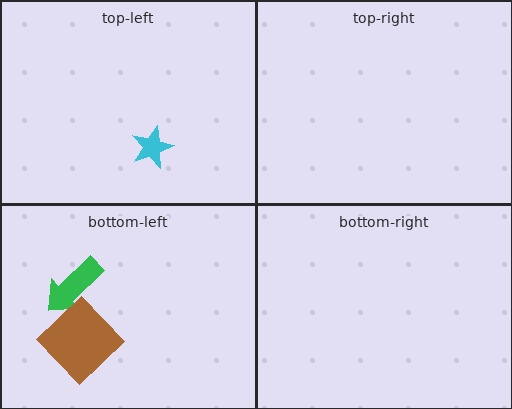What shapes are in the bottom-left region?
The green arrow, the brown diamond.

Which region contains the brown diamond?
The bottom-left region.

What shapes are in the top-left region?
The cyan star.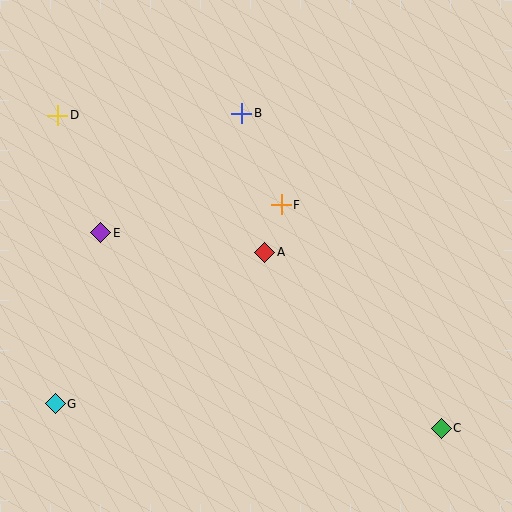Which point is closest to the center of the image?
Point A at (265, 252) is closest to the center.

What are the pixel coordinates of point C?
Point C is at (441, 428).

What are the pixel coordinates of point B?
Point B is at (242, 113).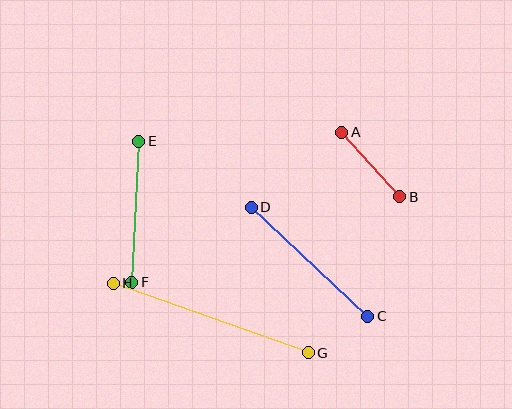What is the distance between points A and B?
The distance is approximately 87 pixels.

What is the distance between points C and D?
The distance is approximately 160 pixels.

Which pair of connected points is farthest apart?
Points G and H are farthest apart.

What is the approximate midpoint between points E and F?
The midpoint is at approximately (135, 212) pixels.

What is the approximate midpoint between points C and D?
The midpoint is at approximately (310, 262) pixels.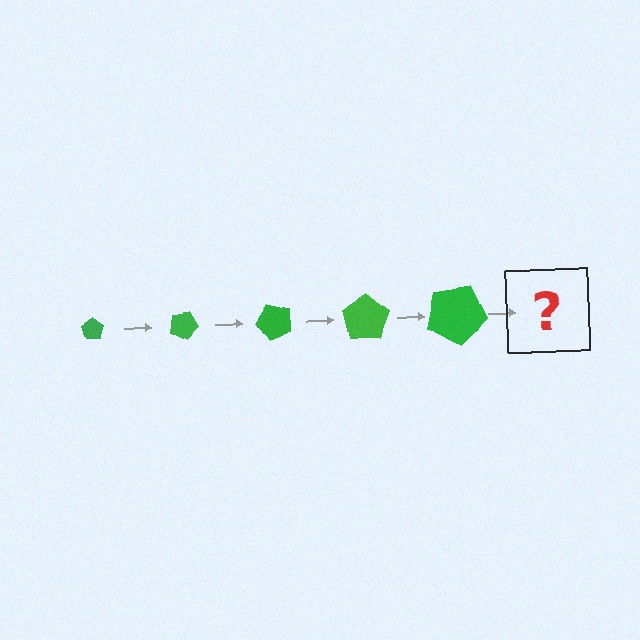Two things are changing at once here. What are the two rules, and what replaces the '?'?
The two rules are that the pentagon grows larger each step and it rotates 25 degrees each step. The '?' should be a pentagon, larger than the previous one and rotated 125 degrees from the start.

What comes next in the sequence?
The next element should be a pentagon, larger than the previous one and rotated 125 degrees from the start.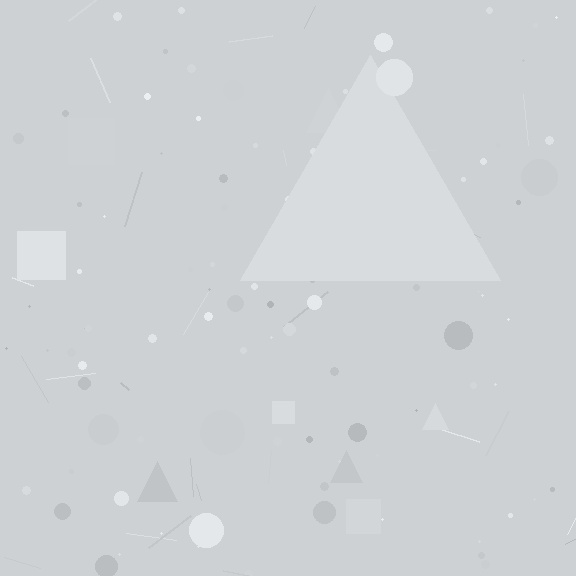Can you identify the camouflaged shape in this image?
The camouflaged shape is a triangle.